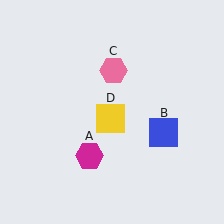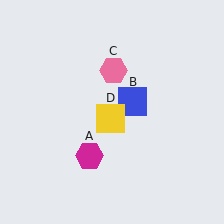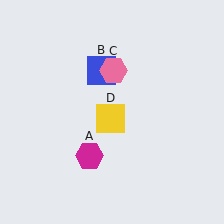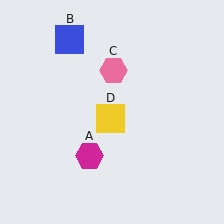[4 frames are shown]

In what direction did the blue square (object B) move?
The blue square (object B) moved up and to the left.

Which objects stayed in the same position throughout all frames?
Magenta hexagon (object A) and pink hexagon (object C) and yellow square (object D) remained stationary.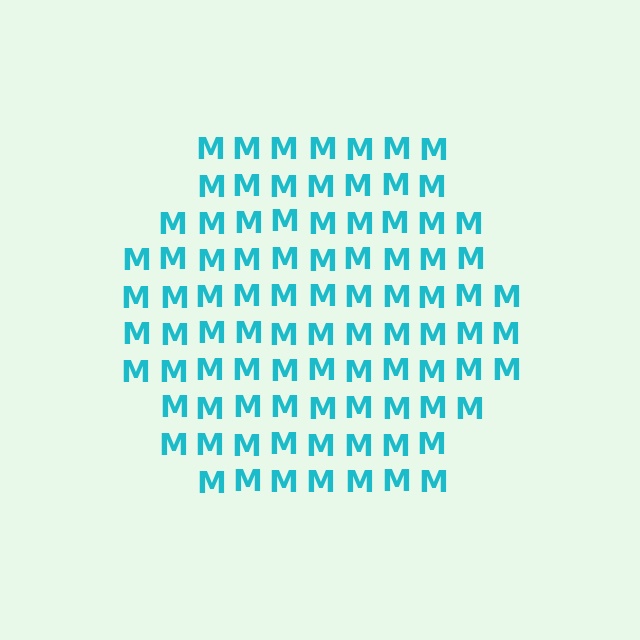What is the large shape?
The large shape is a hexagon.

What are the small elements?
The small elements are letter M's.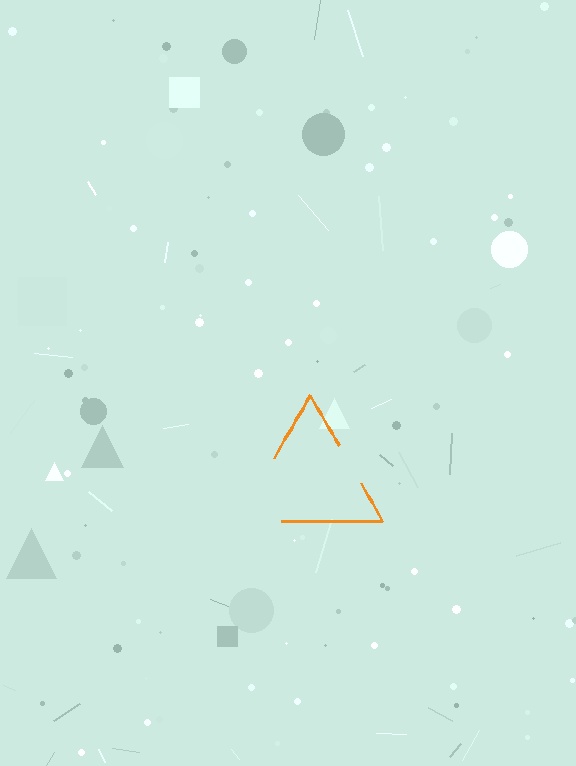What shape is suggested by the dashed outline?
The dashed outline suggests a triangle.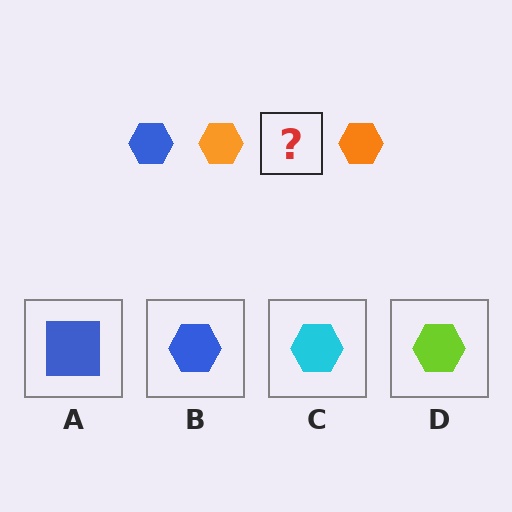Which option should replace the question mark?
Option B.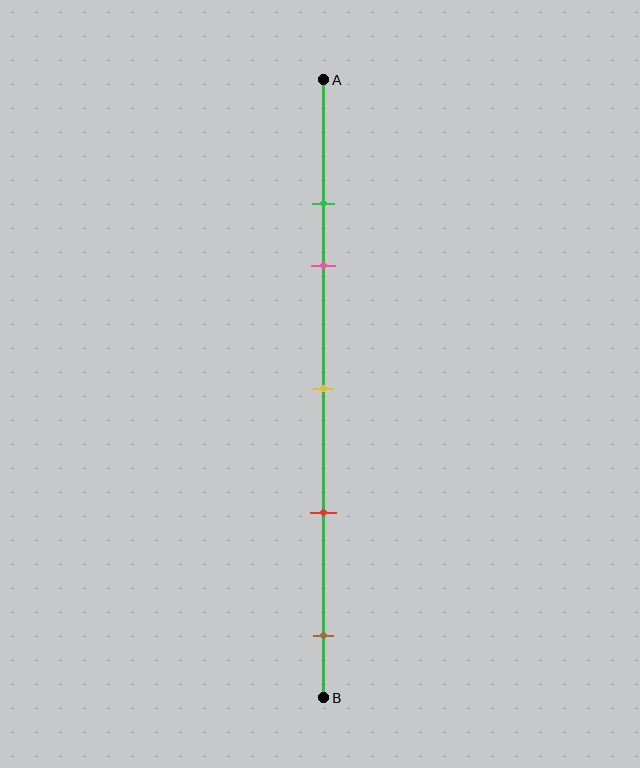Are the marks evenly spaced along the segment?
No, the marks are not evenly spaced.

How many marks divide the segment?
There are 5 marks dividing the segment.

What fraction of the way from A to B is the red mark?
The red mark is approximately 70% (0.7) of the way from A to B.